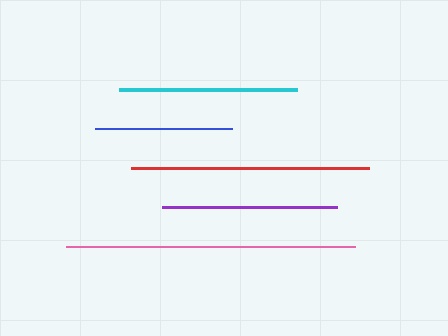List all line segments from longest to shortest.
From longest to shortest: pink, red, cyan, purple, blue.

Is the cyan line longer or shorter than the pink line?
The pink line is longer than the cyan line.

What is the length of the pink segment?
The pink segment is approximately 289 pixels long.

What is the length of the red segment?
The red segment is approximately 238 pixels long.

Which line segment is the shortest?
The blue line is the shortest at approximately 137 pixels.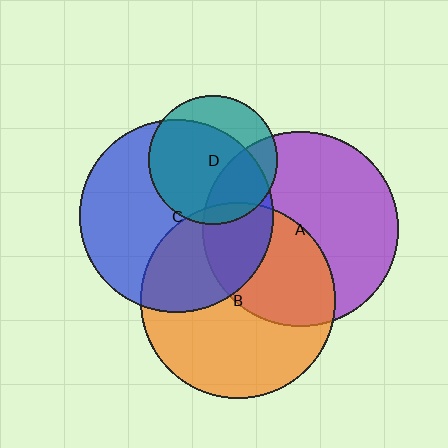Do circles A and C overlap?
Yes.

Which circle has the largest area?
Circle B (orange).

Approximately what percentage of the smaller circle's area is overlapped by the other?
Approximately 25%.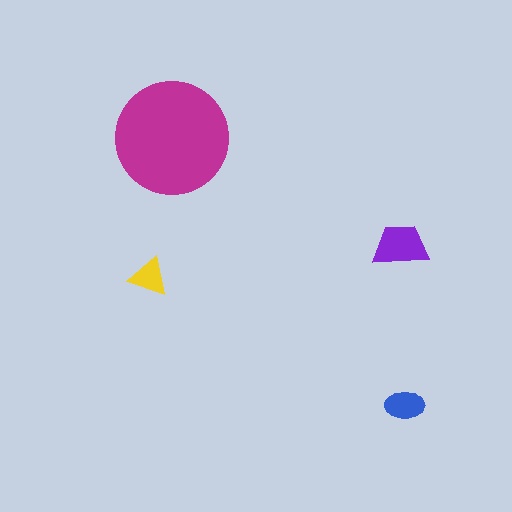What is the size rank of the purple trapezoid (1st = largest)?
2nd.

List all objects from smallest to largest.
The yellow triangle, the blue ellipse, the purple trapezoid, the magenta circle.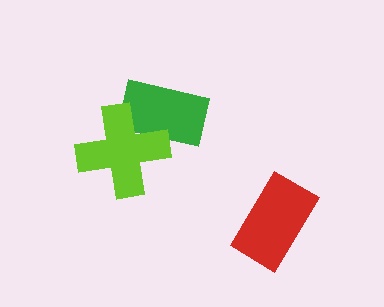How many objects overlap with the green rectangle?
1 object overlaps with the green rectangle.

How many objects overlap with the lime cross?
1 object overlaps with the lime cross.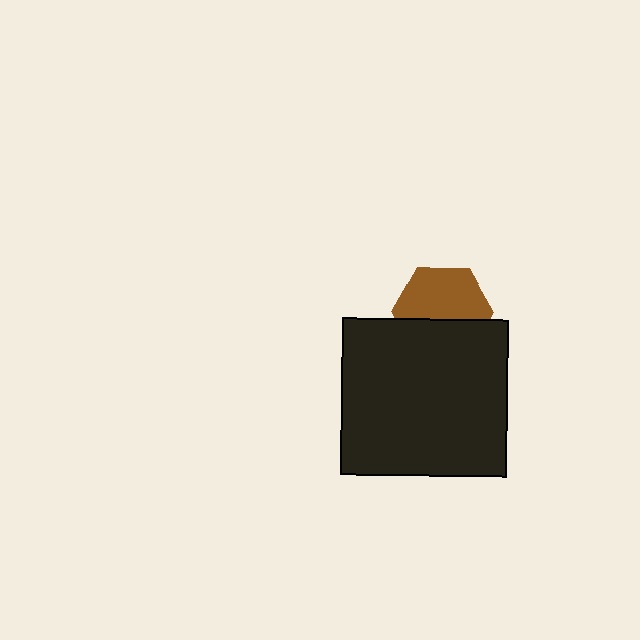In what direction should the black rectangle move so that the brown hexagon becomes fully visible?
The black rectangle should move down. That is the shortest direction to clear the overlap and leave the brown hexagon fully visible.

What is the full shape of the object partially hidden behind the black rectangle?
The partially hidden object is a brown hexagon.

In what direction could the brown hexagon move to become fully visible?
The brown hexagon could move up. That would shift it out from behind the black rectangle entirely.